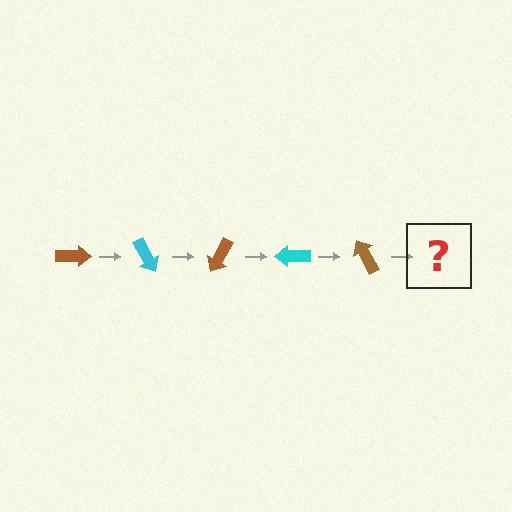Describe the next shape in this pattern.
It should be a cyan arrow, rotated 300 degrees from the start.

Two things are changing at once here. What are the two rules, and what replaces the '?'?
The two rules are that it rotates 60 degrees each step and the color cycles through brown and cyan. The '?' should be a cyan arrow, rotated 300 degrees from the start.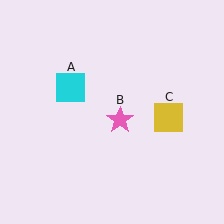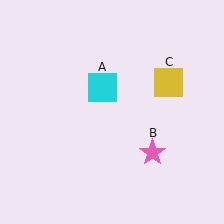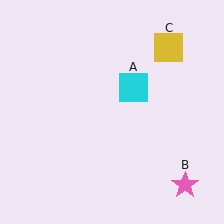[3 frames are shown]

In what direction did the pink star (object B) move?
The pink star (object B) moved down and to the right.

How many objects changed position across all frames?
3 objects changed position: cyan square (object A), pink star (object B), yellow square (object C).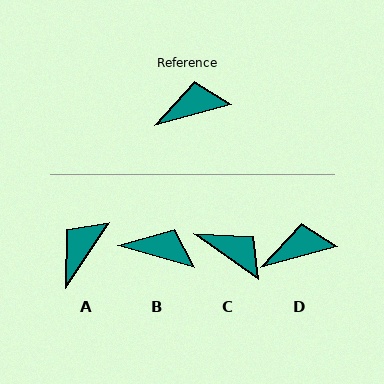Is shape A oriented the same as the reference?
No, it is off by about 42 degrees.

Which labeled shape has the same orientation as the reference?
D.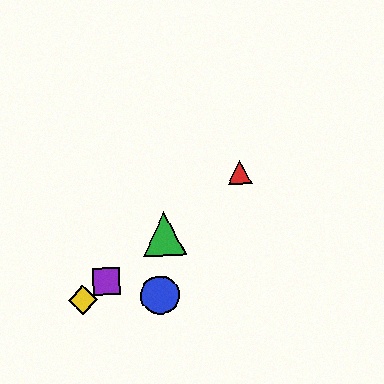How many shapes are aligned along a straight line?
4 shapes (the red triangle, the green triangle, the yellow diamond, the purple square) are aligned along a straight line.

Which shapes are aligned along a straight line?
The red triangle, the green triangle, the yellow diamond, the purple square are aligned along a straight line.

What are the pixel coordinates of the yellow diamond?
The yellow diamond is at (83, 300).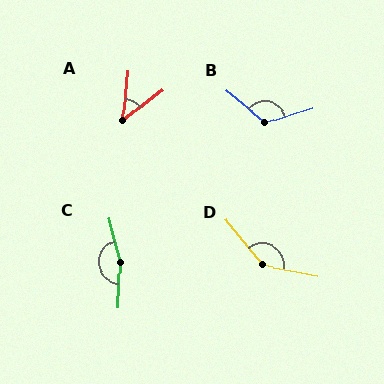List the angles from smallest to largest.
A (48°), B (123°), D (140°), C (163°).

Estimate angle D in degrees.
Approximately 140 degrees.